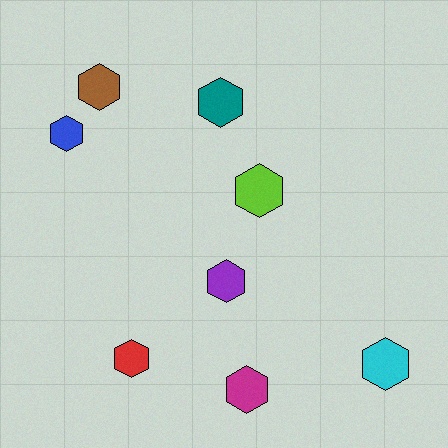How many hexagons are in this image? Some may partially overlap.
There are 8 hexagons.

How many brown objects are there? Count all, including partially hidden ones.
There is 1 brown object.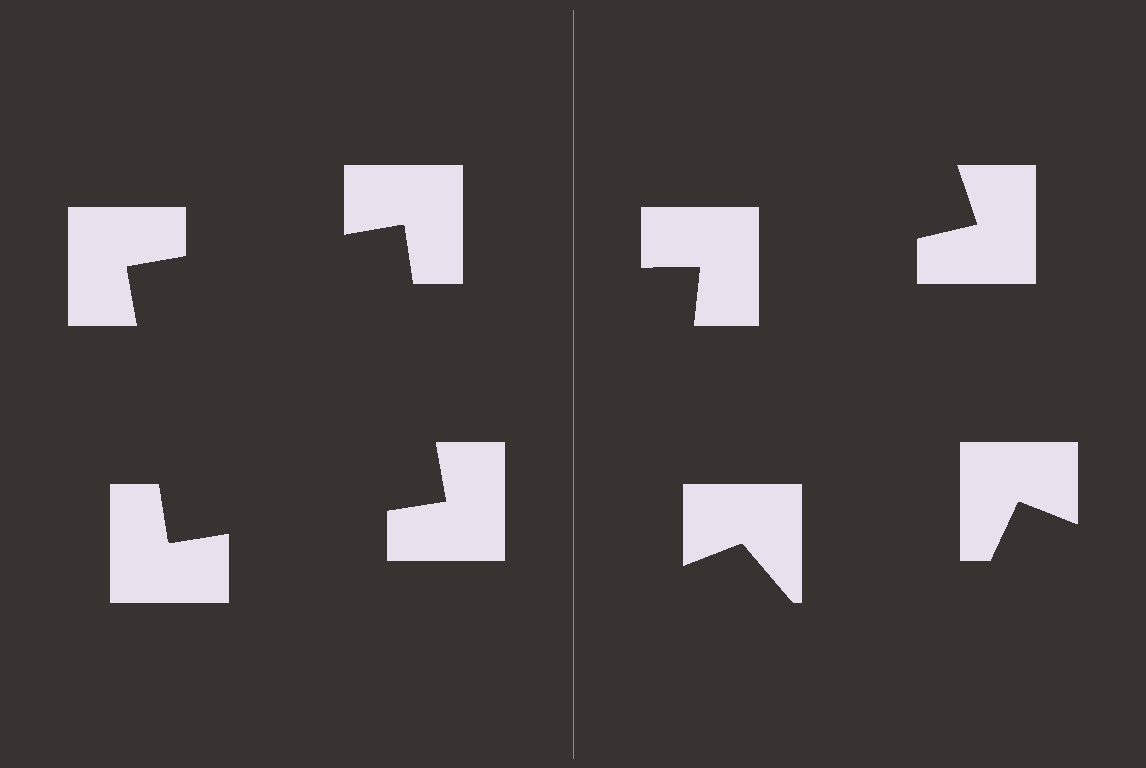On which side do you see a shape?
An illusory square appears on the left side. On the right side the wedge cuts are rotated, so no coherent shape forms.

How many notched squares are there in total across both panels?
8 — 4 on each side.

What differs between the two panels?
The notched squares are positioned identically on both sides; only the wedge orientations differ. On the left they align to a square; on the right they are misaligned.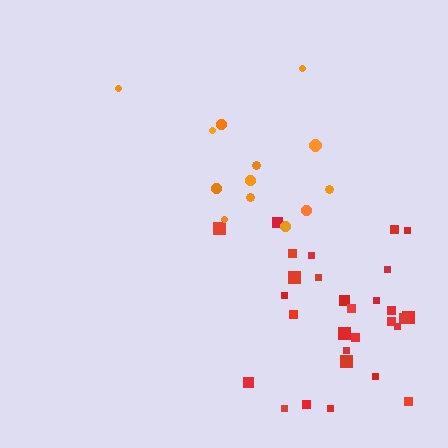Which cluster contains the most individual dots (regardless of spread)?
Red (29).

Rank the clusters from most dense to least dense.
red, orange.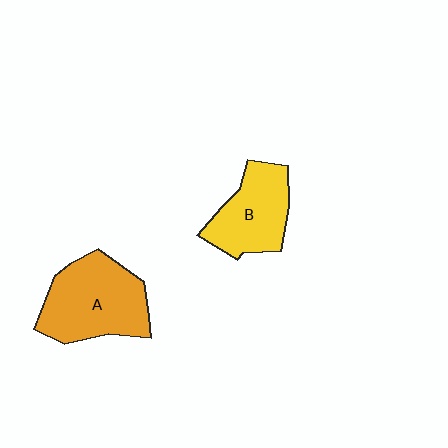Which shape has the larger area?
Shape A (orange).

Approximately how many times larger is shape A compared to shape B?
Approximately 1.3 times.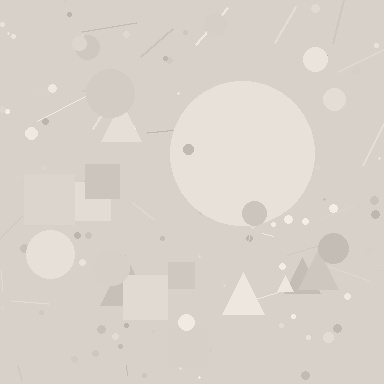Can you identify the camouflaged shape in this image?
The camouflaged shape is a circle.